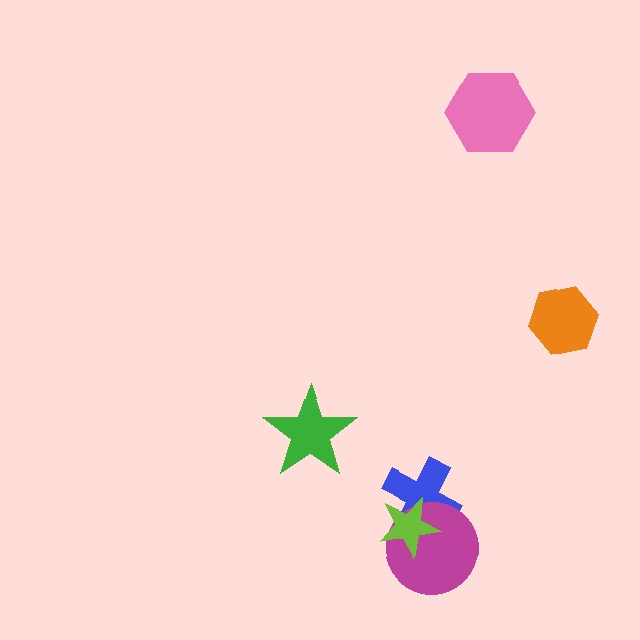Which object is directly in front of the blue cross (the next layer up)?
The magenta circle is directly in front of the blue cross.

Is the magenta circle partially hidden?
Yes, it is partially covered by another shape.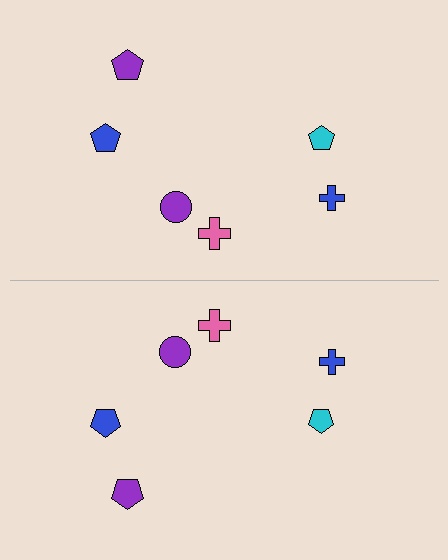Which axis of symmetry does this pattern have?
The pattern has a horizontal axis of symmetry running through the center of the image.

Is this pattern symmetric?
Yes, this pattern has bilateral (reflection) symmetry.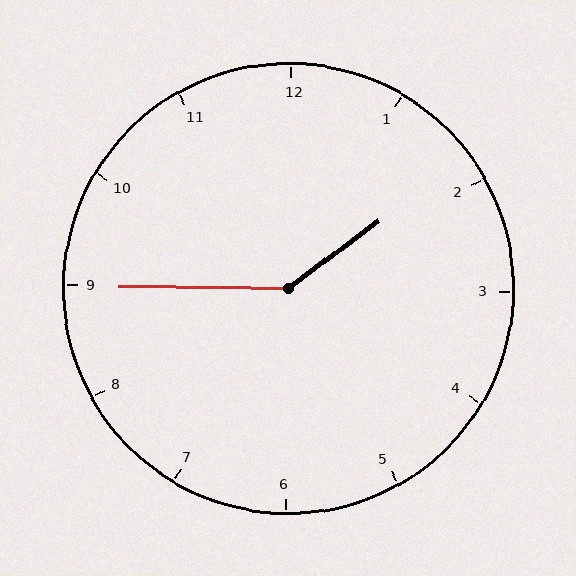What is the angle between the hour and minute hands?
Approximately 142 degrees.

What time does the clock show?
1:45.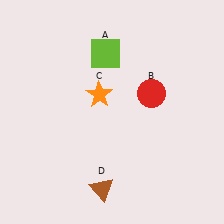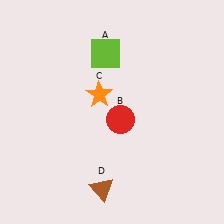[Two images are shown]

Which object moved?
The red circle (B) moved left.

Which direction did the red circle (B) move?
The red circle (B) moved left.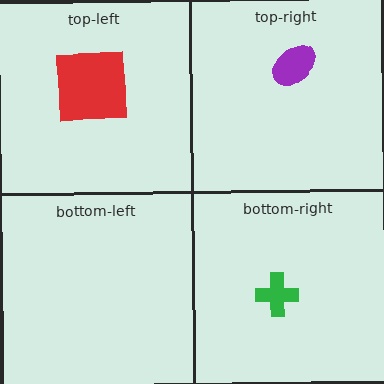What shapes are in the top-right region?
The purple ellipse.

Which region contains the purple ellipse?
The top-right region.